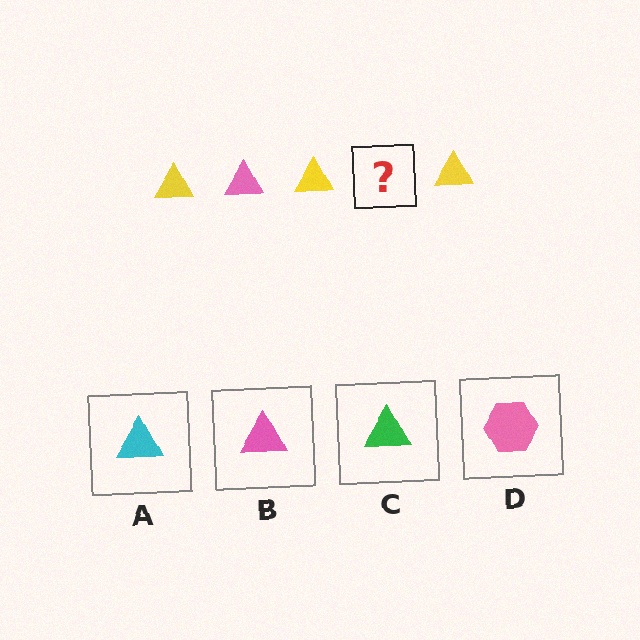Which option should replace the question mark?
Option B.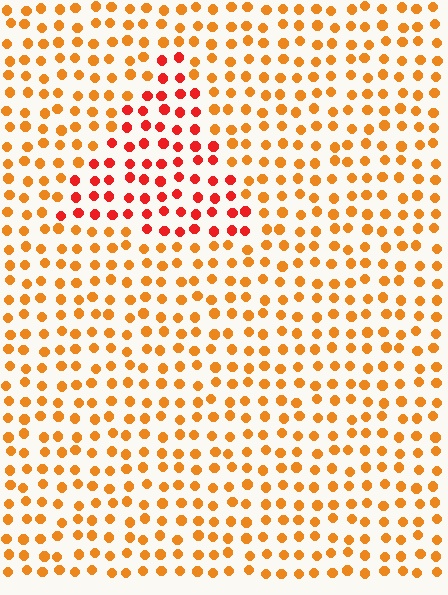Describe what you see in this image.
The image is filled with small orange elements in a uniform arrangement. A triangle-shaped region is visible where the elements are tinted to a slightly different hue, forming a subtle color boundary.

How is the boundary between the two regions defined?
The boundary is defined purely by a slight shift in hue (about 32 degrees). Spacing, size, and orientation are identical on both sides.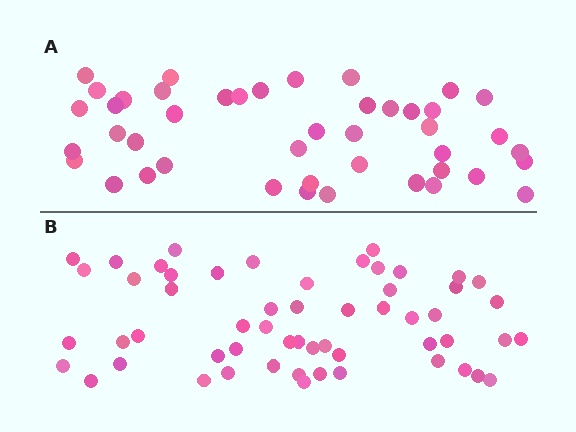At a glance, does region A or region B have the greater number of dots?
Region B (the bottom region) has more dots.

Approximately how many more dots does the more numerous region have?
Region B has roughly 12 or so more dots than region A.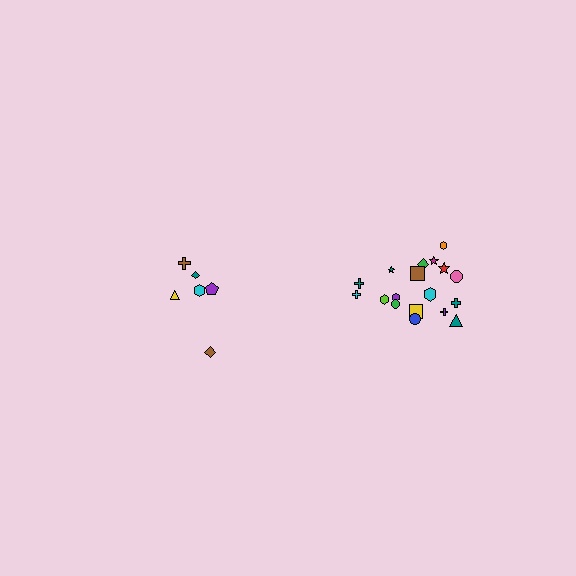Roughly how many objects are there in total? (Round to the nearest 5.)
Roughly 25 objects in total.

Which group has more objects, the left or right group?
The right group.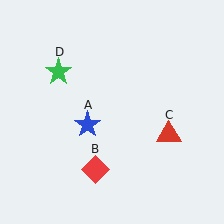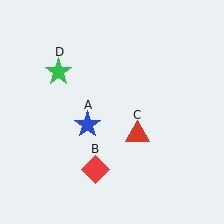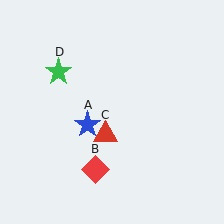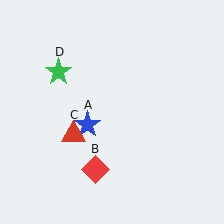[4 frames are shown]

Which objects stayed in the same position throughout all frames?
Blue star (object A) and red diamond (object B) and green star (object D) remained stationary.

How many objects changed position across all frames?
1 object changed position: red triangle (object C).